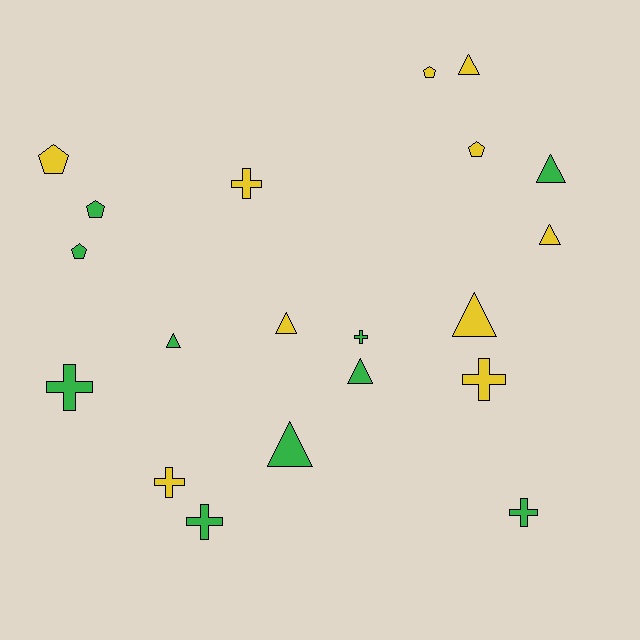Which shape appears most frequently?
Triangle, with 8 objects.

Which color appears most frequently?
Yellow, with 10 objects.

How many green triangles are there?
There are 4 green triangles.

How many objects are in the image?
There are 20 objects.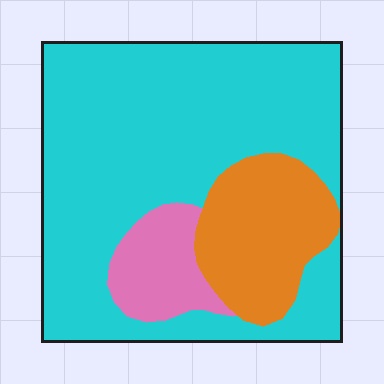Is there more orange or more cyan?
Cyan.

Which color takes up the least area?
Pink, at roughly 10%.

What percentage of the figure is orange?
Orange covers about 20% of the figure.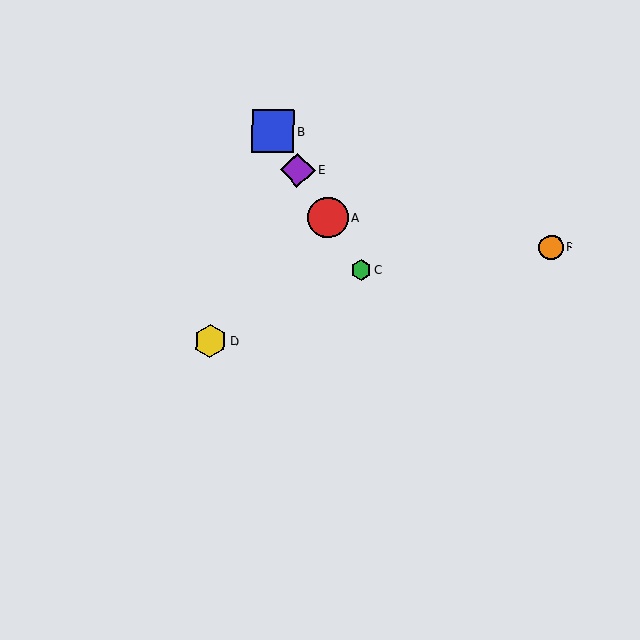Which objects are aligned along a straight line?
Objects A, B, C, E are aligned along a straight line.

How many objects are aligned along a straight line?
4 objects (A, B, C, E) are aligned along a straight line.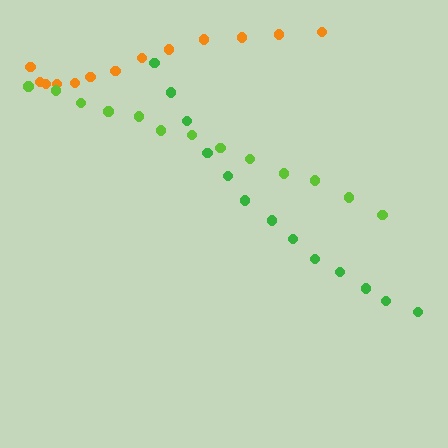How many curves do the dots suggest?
There are 3 distinct paths.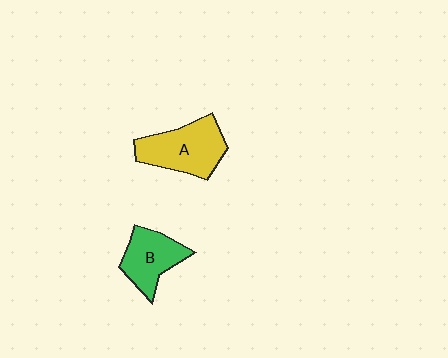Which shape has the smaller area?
Shape B (green).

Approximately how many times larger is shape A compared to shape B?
Approximately 1.3 times.